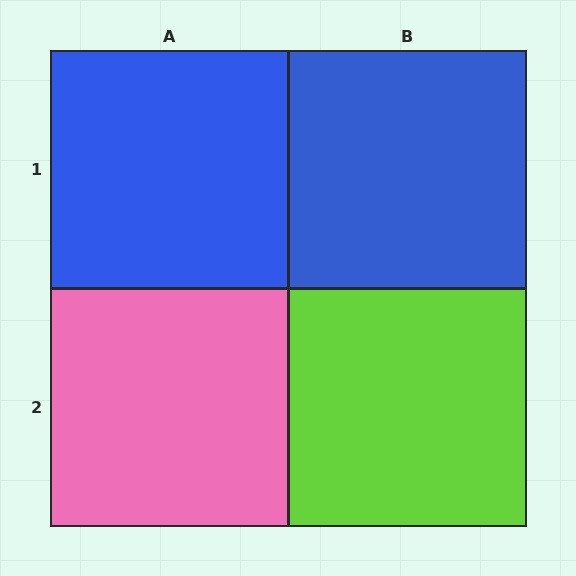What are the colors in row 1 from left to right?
Blue, blue.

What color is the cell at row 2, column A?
Pink.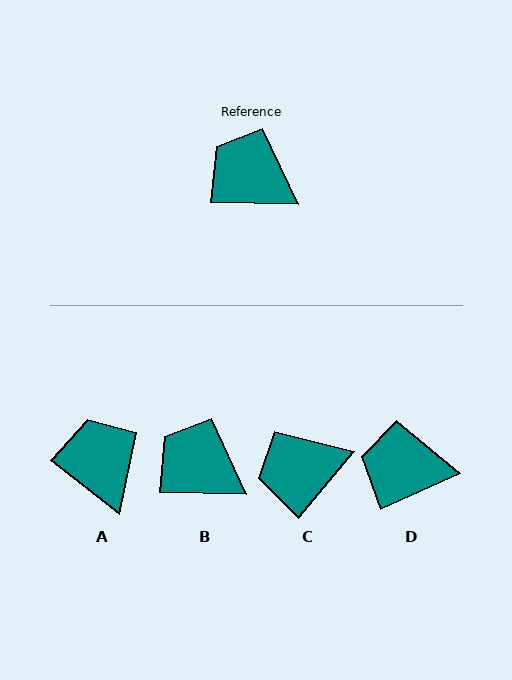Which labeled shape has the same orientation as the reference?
B.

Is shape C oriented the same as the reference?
No, it is off by about 51 degrees.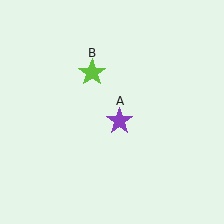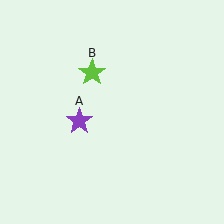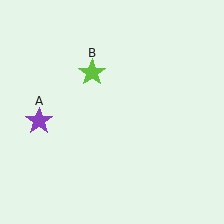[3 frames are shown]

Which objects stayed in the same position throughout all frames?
Lime star (object B) remained stationary.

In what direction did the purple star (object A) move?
The purple star (object A) moved left.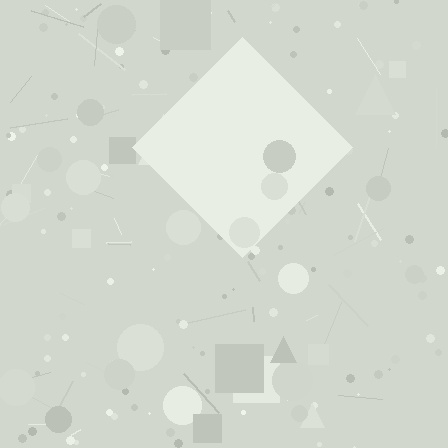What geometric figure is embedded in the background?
A diamond is embedded in the background.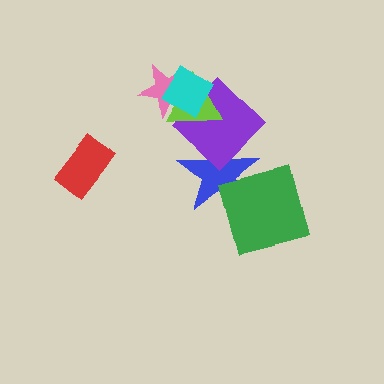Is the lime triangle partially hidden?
Yes, it is partially covered by another shape.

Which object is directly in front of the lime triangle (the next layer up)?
The pink star is directly in front of the lime triangle.